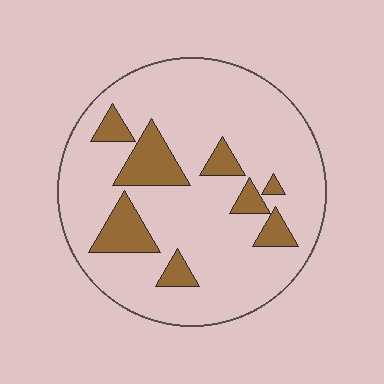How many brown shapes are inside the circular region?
8.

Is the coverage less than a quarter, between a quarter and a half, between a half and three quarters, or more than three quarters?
Less than a quarter.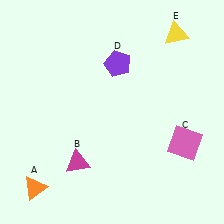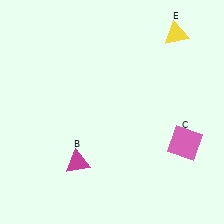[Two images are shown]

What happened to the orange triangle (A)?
The orange triangle (A) was removed in Image 2. It was in the bottom-left area of Image 1.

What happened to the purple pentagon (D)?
The purple pentagon (D) was removed in Image 2. It was in the top-right area of Image 1.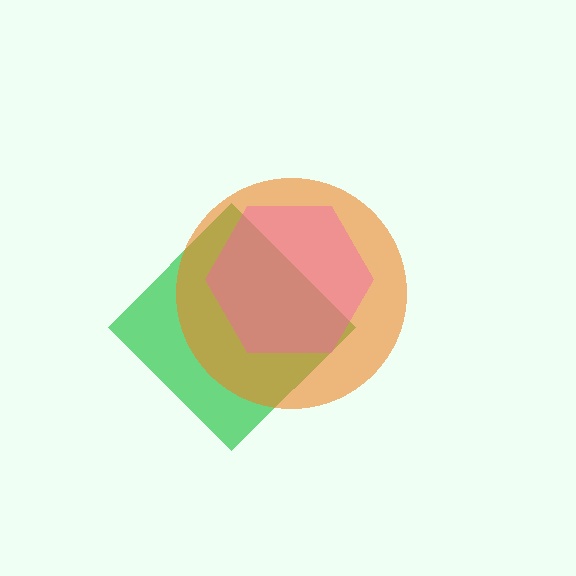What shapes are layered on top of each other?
The layered shapes are: a green diamond, an orange circle, a pink hexagon.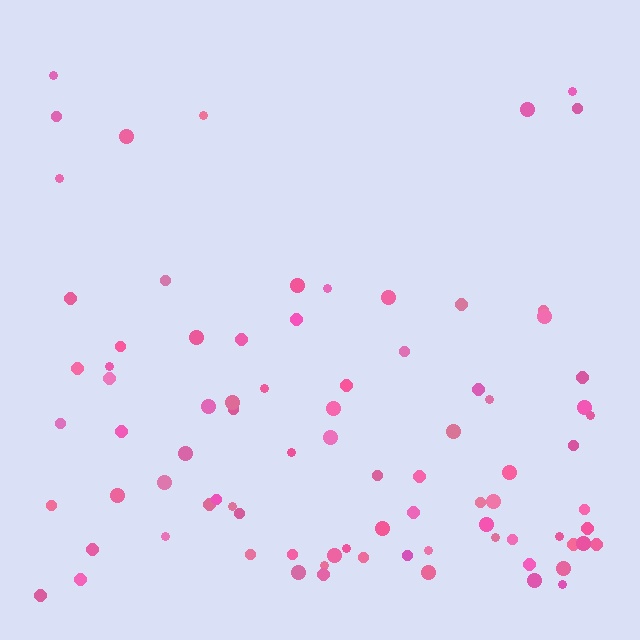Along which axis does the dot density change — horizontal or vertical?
Vertical.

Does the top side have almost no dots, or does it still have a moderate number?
Still a moderate number, just noticeably fewer than the bottom.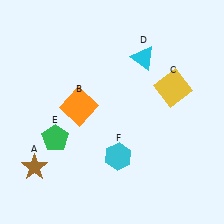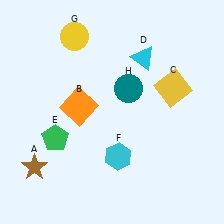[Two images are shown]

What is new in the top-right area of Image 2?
A teal circle (H) was added in the top-right area of Image 2.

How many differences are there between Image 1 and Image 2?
There are 2 differences between the two images.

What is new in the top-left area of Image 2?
A yellow circle (G) was added in the top-left area of Image 2.